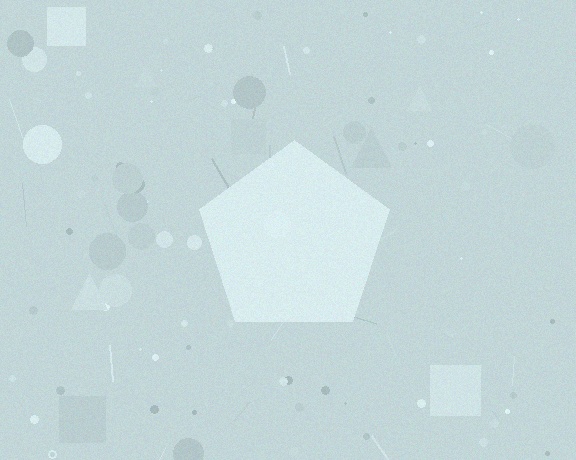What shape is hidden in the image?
A pentagon is hidden in the image.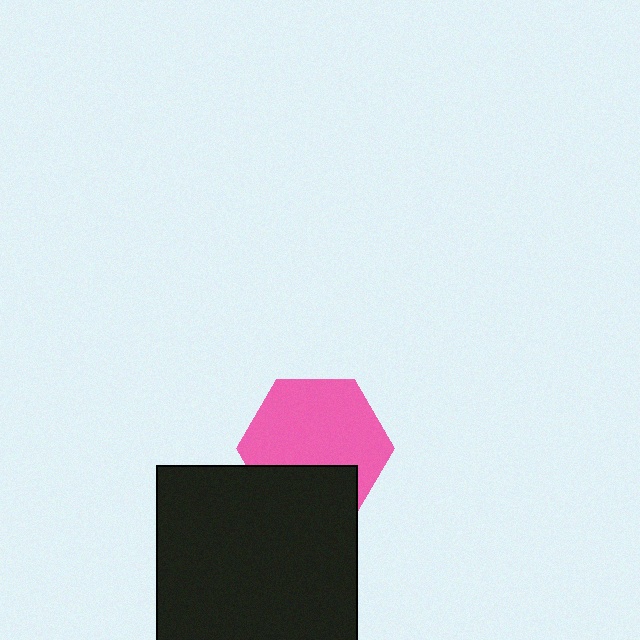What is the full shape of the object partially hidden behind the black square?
The partially hidden object is a pink hexagon.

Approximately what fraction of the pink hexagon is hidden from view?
Roughly 30% of the pink hexagon is hidden behind the black square.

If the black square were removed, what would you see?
You would see the complete pink hexagon.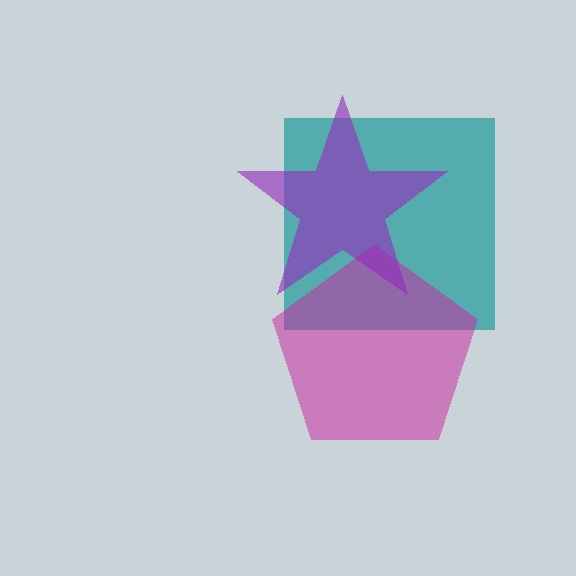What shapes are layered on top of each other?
The layered shapes are: a teal square, a magenta pentagon, a purple star.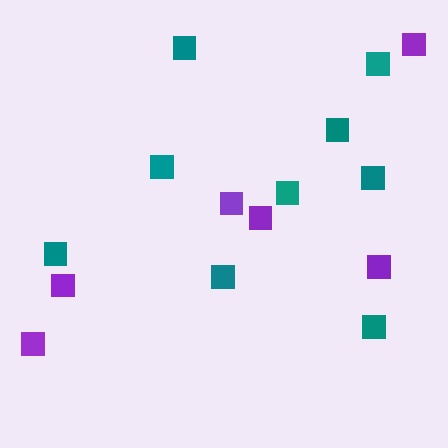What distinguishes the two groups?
There are 2 groups: one group of teal squares (9) and one group of purple squares (6).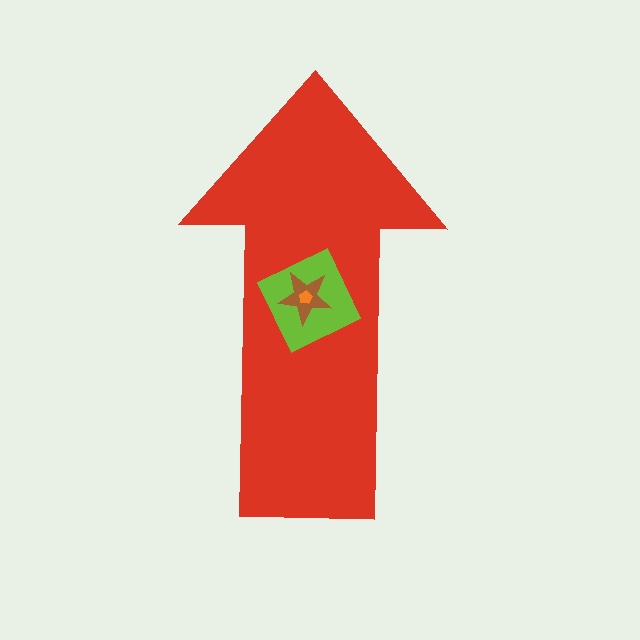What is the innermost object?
The orange pentagon.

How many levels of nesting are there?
4.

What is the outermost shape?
The red arrow.